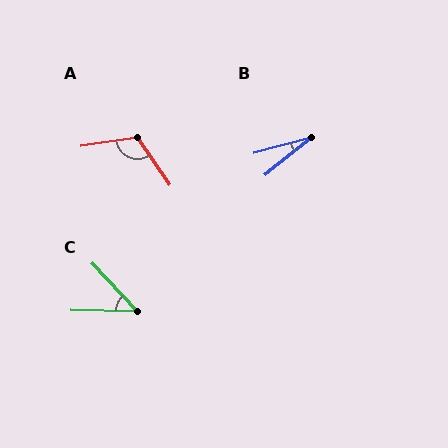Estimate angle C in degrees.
Approximately 46 degrees.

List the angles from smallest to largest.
B (24°), C (46°), A (116°).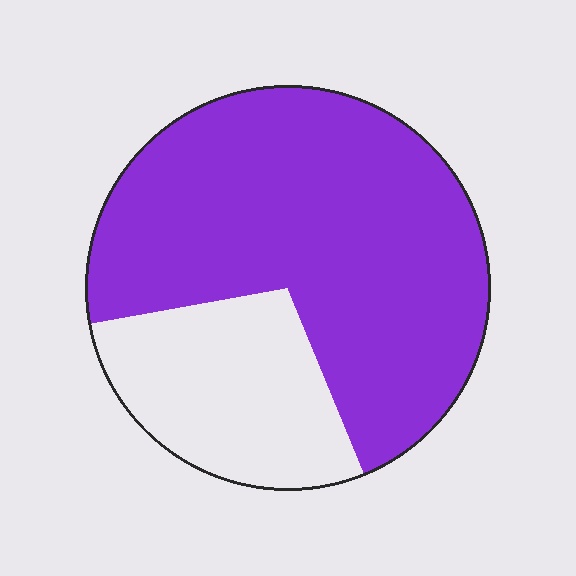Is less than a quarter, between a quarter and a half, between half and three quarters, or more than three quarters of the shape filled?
Between half and three quarters.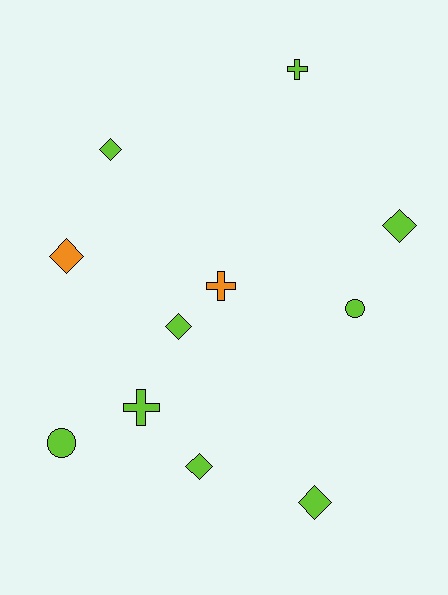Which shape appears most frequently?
Diamond, with 6 objects.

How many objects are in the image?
There are 11 objects.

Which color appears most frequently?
Lime, with 9 objects.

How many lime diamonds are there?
There are 5 lime diamonds.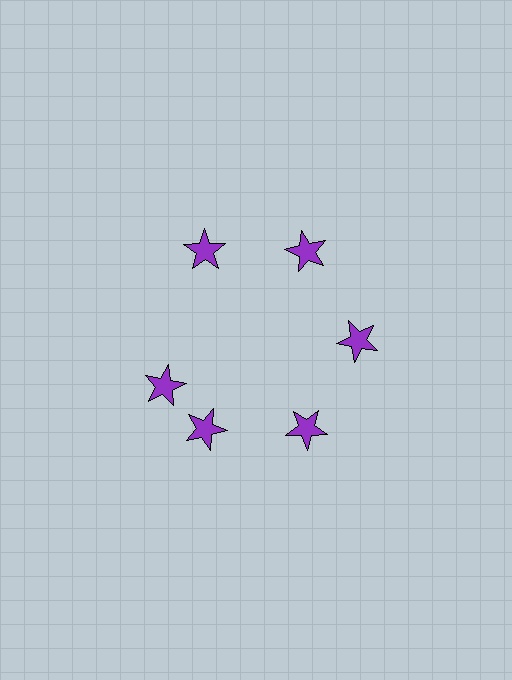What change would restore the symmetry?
The symmetry would be restored by rotating it back into even spacing with its neighbors so that all 6 stars sit at equal angles and equal distance from the center.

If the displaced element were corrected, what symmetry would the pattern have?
It would have 6-fold rotational symmetry — the pattern would map onto itself every 60 degrees.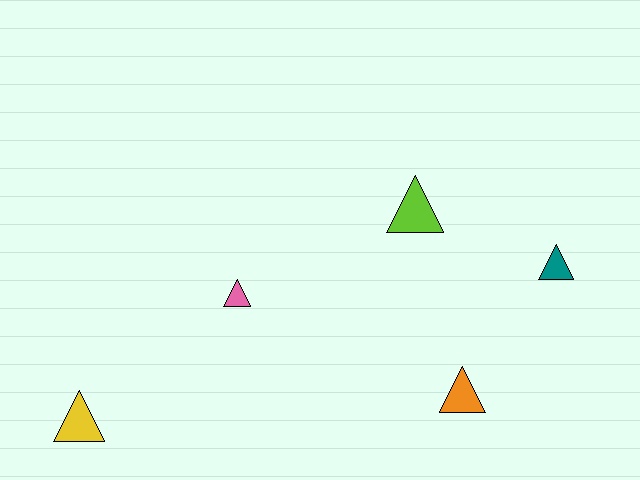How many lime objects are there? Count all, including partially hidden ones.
There is 1 lime object.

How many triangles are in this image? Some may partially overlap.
There are 5 triangles.